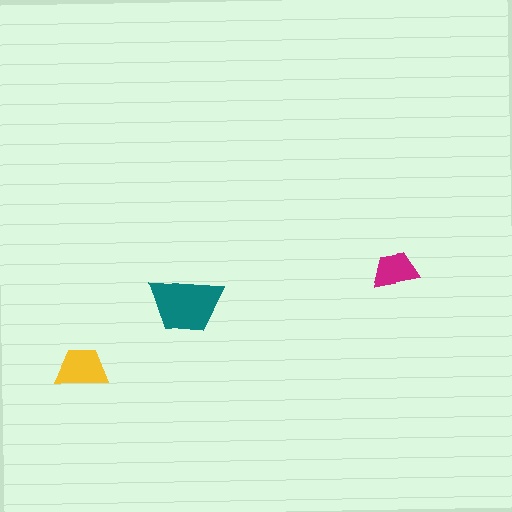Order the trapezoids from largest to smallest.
the teal one, the yellow one, the magenta one.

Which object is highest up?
The magenta trapezoid is topmost.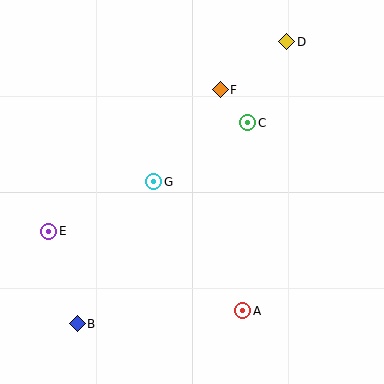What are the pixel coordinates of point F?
Point F is at (220, 90).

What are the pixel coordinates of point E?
Point E is at (49, 231).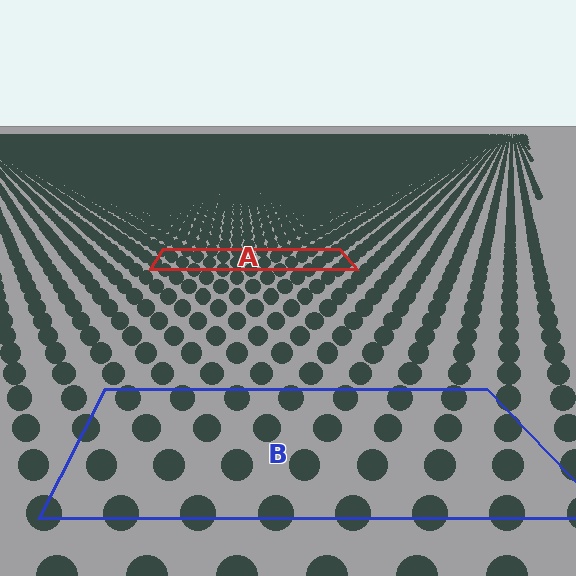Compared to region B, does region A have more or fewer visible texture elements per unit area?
Region A has more texture elements per unit area — they are packed more densely because it is farther away.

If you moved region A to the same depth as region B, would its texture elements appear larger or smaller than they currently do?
They would appear larger. At a closer depth, the same texture elements are projected at a bigger on-screen size.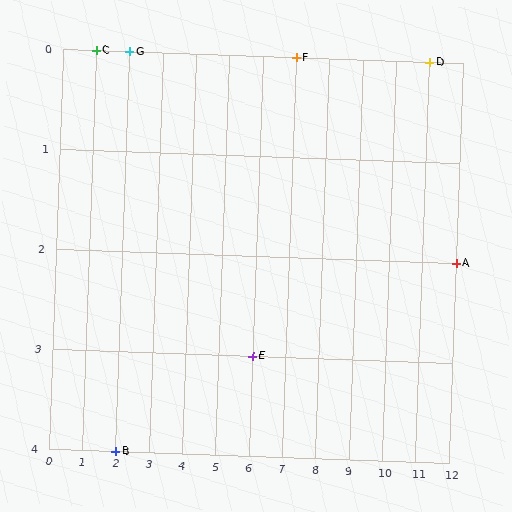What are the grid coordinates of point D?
Point D is at grid coordinates (11, 0).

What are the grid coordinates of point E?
Point E is at grid coordinates (6, 3).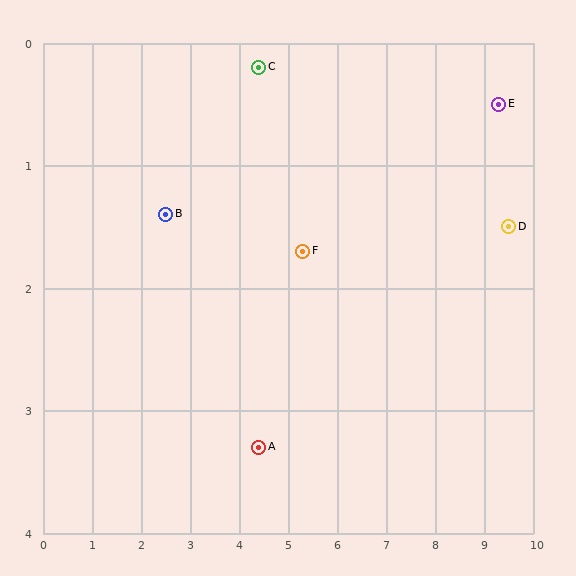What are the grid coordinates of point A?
Point A is at approximately (4.4, 3.3).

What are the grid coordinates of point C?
Point C is at approximately (4.4, 0.2).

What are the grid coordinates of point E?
Point E is at approximately (9.3, 0.5).